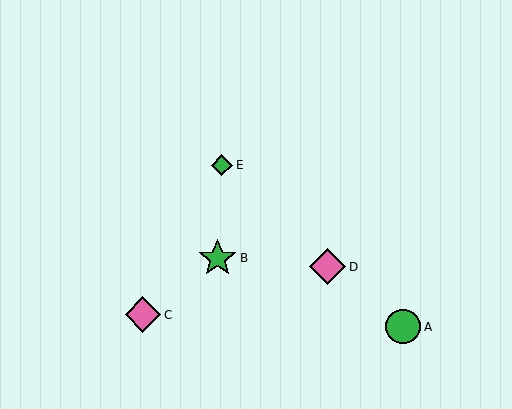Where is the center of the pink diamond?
The center of the pink diamond is at (327, 267).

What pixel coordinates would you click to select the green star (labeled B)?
Click at (218, 258) to select the green star B.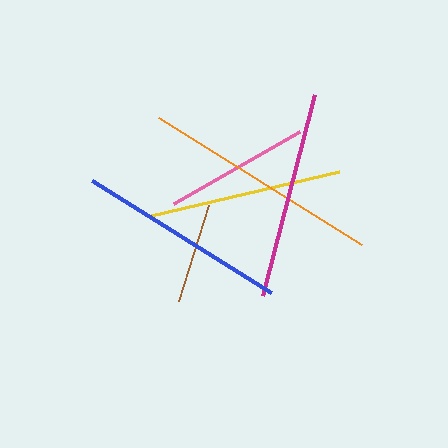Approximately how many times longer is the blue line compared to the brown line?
The blue line is approximately 2.1 times the length of the brown line.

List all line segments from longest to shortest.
From longest to shortest: orange, blue, magenta, yellow, pink, brown.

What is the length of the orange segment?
The orange segment is approximately 239 pixels long.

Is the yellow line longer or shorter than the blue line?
The blue line is longer than the yellow line.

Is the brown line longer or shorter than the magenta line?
The magenta line is longer than the brown line.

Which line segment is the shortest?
The brown line is the shortest at approximately 101 pixels.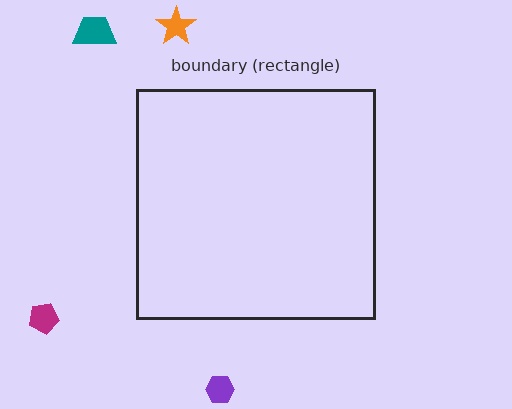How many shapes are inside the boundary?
0 inside, 4 outside.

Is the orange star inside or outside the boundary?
Outside.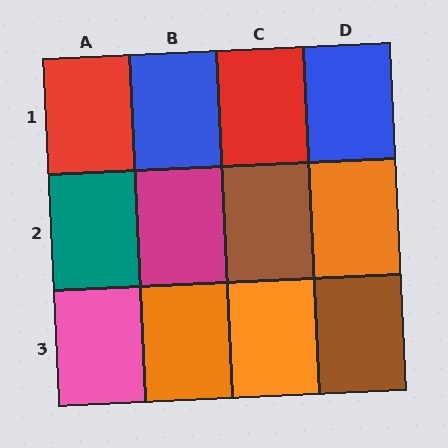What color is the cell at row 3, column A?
Pink.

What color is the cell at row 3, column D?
Brown.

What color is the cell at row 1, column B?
Blue.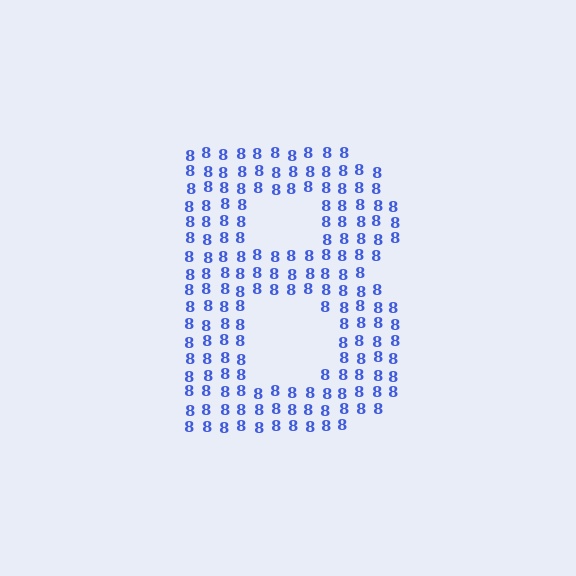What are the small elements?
The small elements are digit 8's.